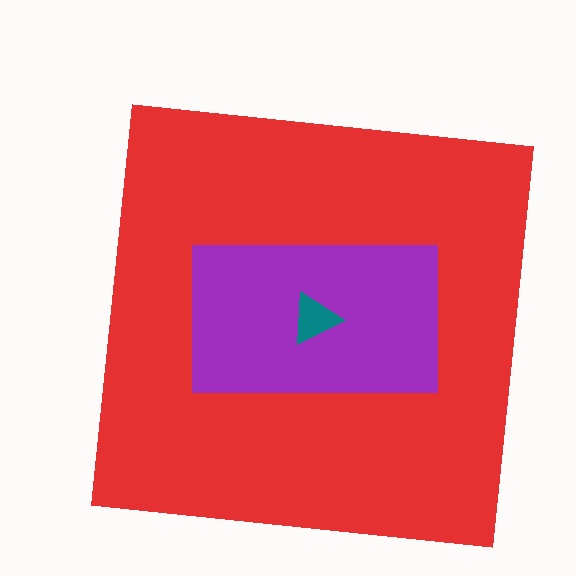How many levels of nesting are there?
3.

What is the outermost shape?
The red square.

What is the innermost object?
The teal triangle.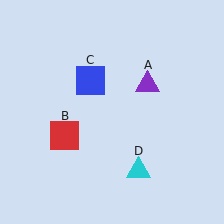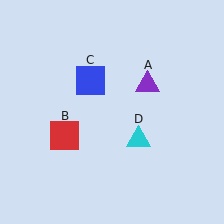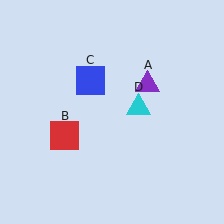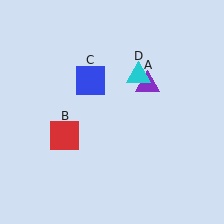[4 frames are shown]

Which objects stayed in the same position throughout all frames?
Purple triangle (object A) and red square (object B) and blue square (object C) remained stationary.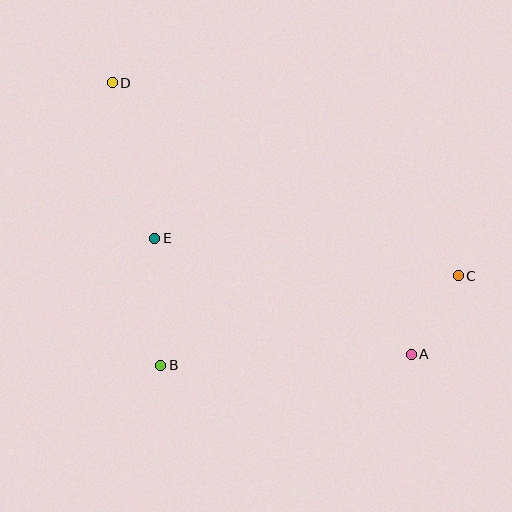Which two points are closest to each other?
Points A and C are closest to each other.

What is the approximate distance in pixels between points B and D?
The distance between B and D is approximately 286 pixels.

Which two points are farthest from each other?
Points A and D are farthest from each other.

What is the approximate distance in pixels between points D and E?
The distance between D and E is approximately 161 pixels.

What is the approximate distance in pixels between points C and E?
The distance between C and E is approximately 306 pixels.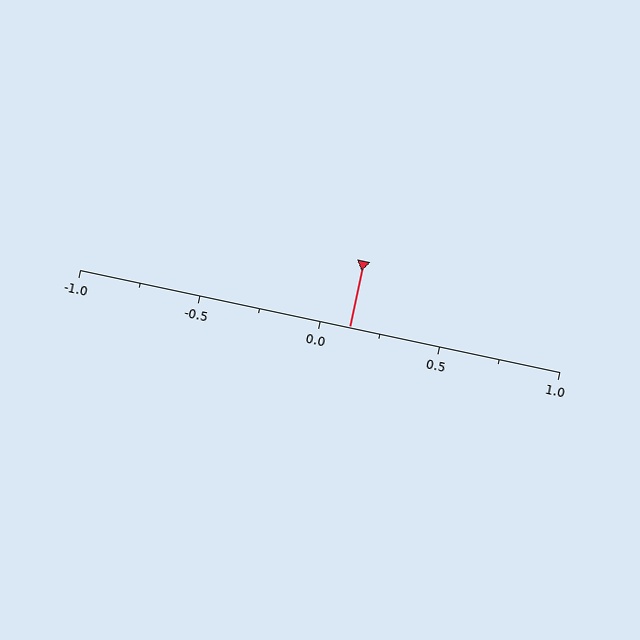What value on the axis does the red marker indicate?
The marker indicates approximately 0.12.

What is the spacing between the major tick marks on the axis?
The major ticks are spaced 0.5 apart.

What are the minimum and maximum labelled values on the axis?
The axis runs from -1.0 to 1.0.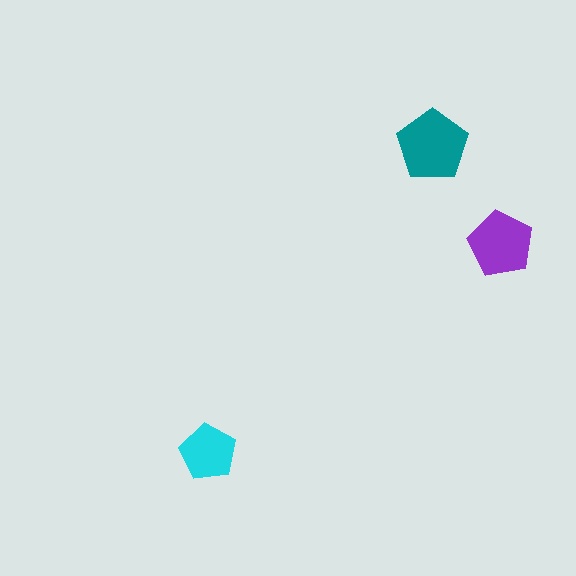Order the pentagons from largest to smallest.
the teal one, the purple one, the cyan one.